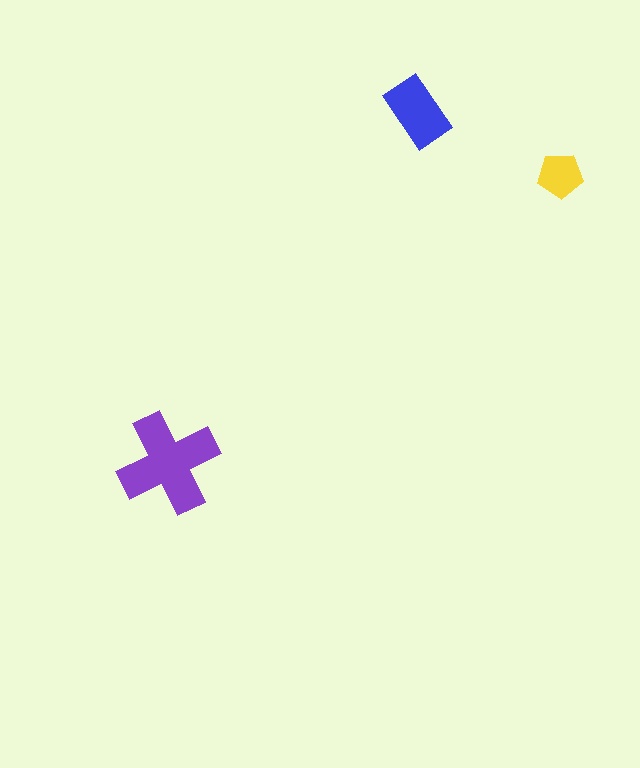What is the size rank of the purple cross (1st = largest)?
1st.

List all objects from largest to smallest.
The purple cross, the blue rectangle, the yellow pentagon.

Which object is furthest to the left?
The purple cross is leftmost.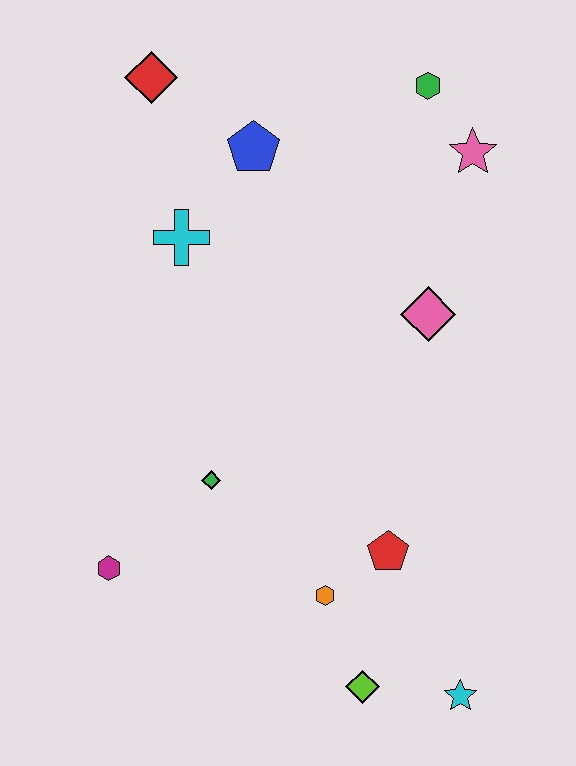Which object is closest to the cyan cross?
The blue pentagon is closest to the cyan cross.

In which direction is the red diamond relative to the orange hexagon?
The red diamond is above the orange hexagon.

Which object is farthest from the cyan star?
The red diamond is farthest from the cyan star.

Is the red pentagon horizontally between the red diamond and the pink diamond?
Yes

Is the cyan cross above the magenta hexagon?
Yes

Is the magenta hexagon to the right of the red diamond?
No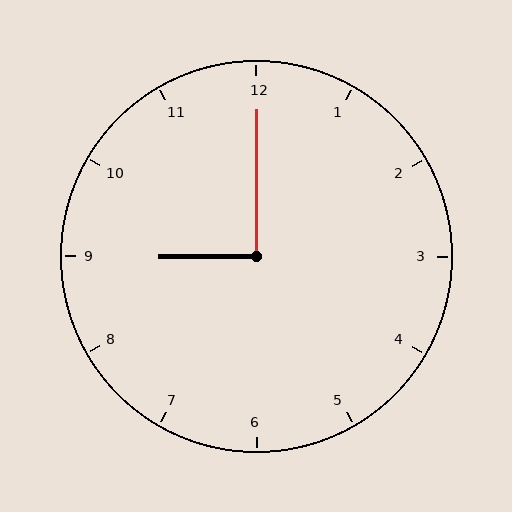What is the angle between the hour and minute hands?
Approximately 90 degrees.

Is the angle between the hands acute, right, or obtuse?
It is right.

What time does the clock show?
9:00.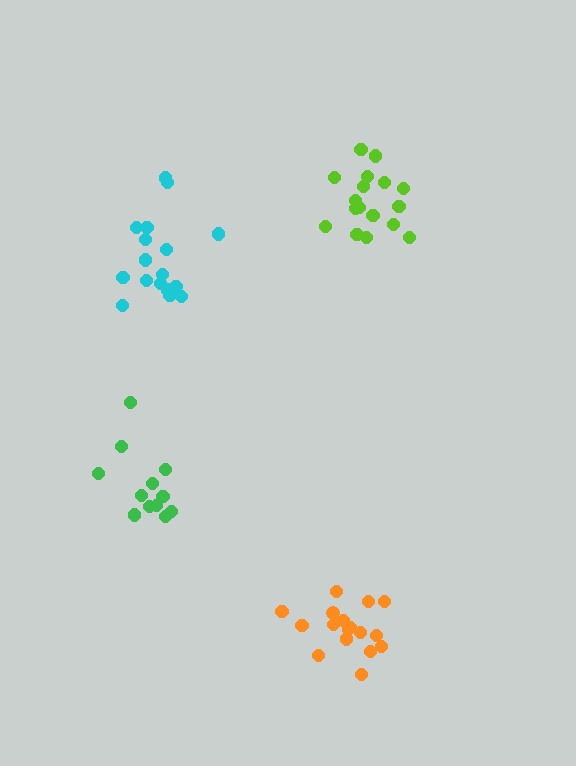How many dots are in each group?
Group 1: 12 dots, Group 2: 17 dots, Group 3: 17 dots, Group 4: 17 dots (63 total).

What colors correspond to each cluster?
The clusters are colored: green, cyan, lime, orange.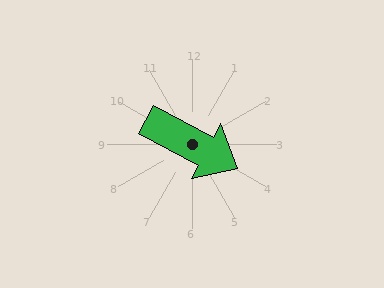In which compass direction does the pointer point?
Southeast.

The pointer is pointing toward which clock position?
Roughly 4 o'clock.